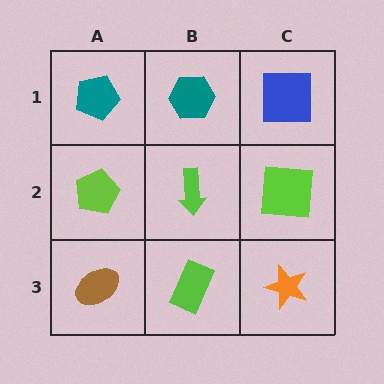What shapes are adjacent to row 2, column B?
A teal hexagon (row 1, column B), a lime rectangle (row 3, column B), a lime pentagon (row 2, column A), a lime square (row 2, column C).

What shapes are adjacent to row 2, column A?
A teal pentagon (row 1, column A), a brown ellipse (row 3, column A), a lime arrow (row 2, column B).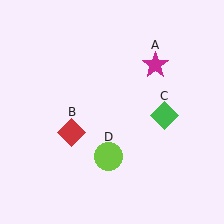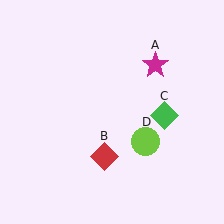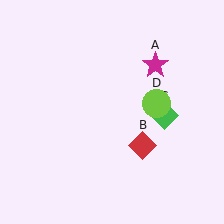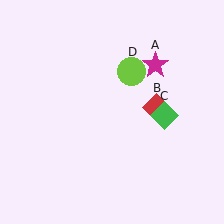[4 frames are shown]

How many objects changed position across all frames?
2 objects changed position: red diamond (object B), lime circle (object D).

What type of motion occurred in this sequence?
The red diamond (object B), lime circle (object D) rotated counterclockwise around the center of the scene.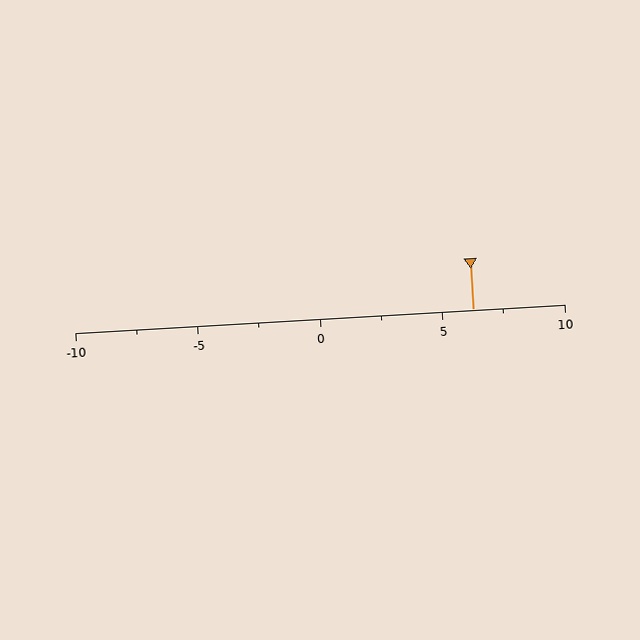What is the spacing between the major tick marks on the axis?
The major ticks are spaced 5 apart.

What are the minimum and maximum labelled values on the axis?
The axis runs from -10 to 10.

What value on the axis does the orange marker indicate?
The marker indicates approximately 6.2.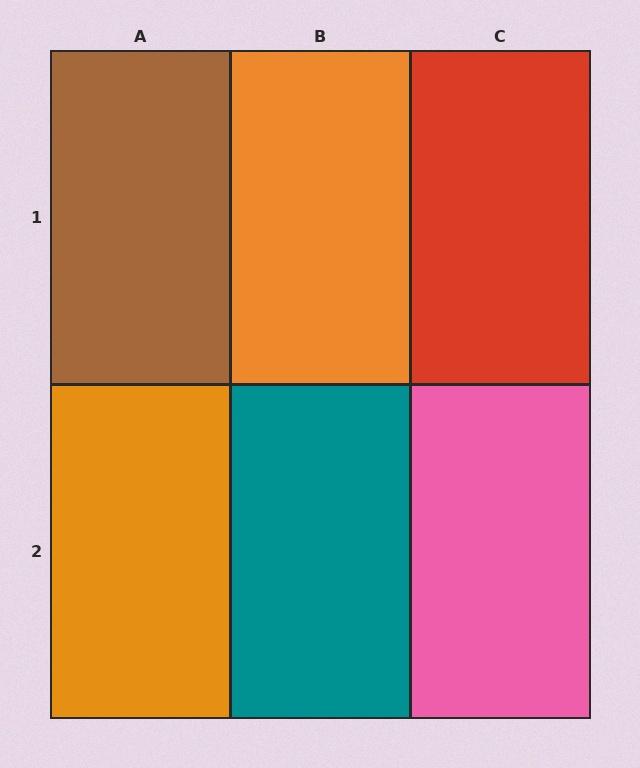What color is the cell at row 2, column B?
Teal.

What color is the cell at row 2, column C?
Pink.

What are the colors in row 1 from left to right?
Brown, orange, red.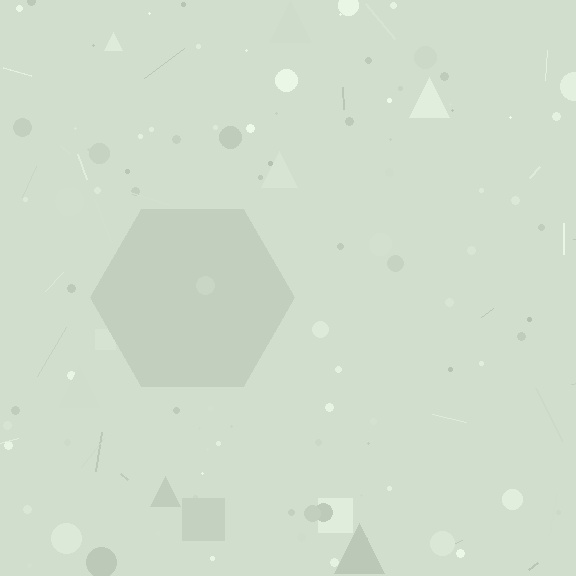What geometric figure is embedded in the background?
A hexagon is embedded in the background.